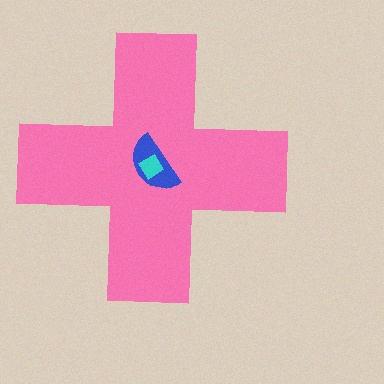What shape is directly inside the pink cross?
The blue semicircle.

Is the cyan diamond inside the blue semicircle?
Yes.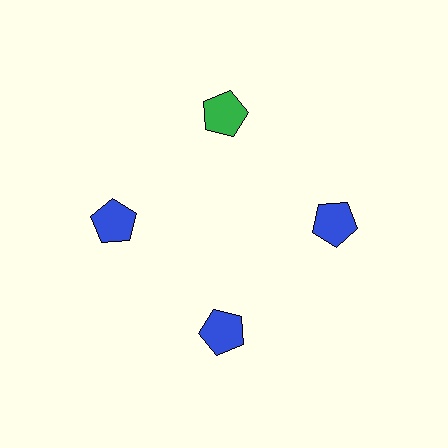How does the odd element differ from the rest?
It has a different color: green instead of blue.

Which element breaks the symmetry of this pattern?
The green pentagon at roughly the 12 o'clock position breaks the symmetry. All other shapes are blue pentagons.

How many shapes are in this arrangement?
There are 4 shapes arranged in a ring pattern.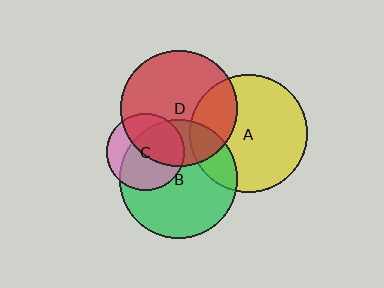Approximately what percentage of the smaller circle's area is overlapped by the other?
Approximately 45%.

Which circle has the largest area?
Circle B (green).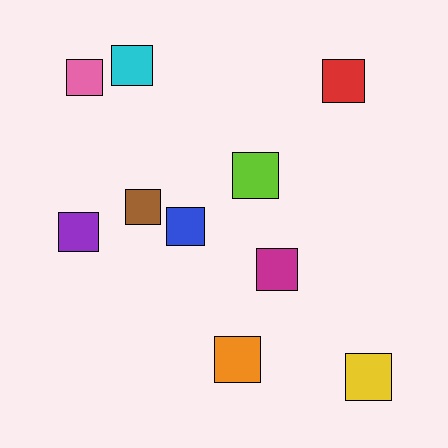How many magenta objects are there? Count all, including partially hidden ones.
There is 1 magenta object.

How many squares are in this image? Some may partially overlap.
There are 10 squares.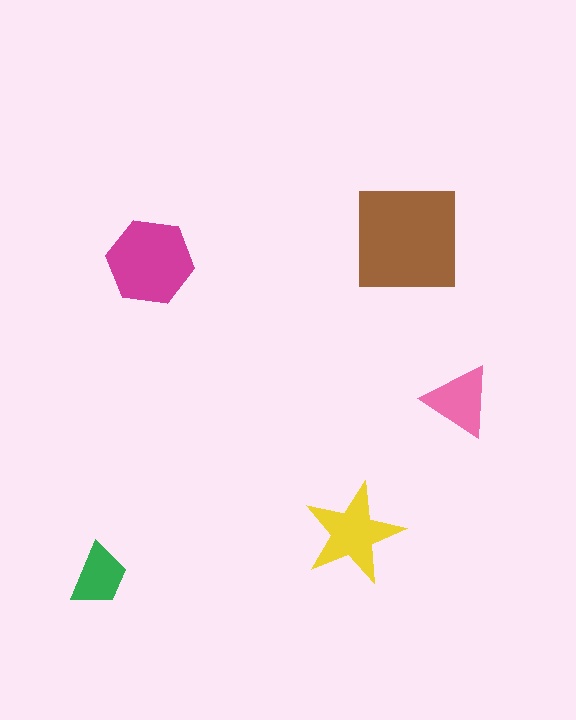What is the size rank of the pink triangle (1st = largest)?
4th.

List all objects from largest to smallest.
The brown square, the magenta hexagon, the yellow star, the pink triangle, the green trapezoid.